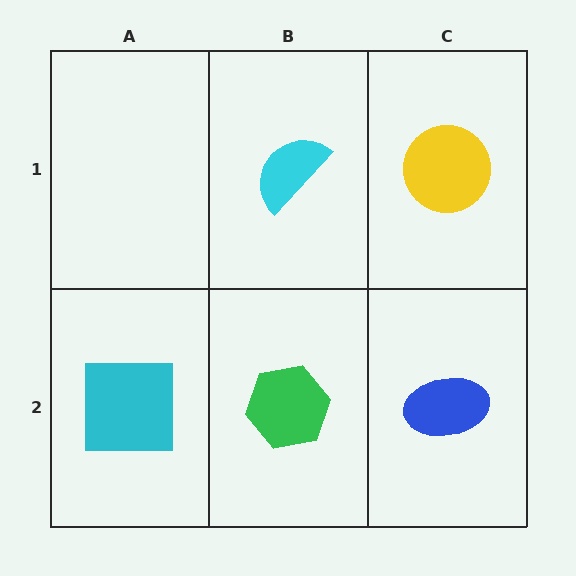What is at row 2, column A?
A cyan square.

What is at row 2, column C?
A blue ellipse.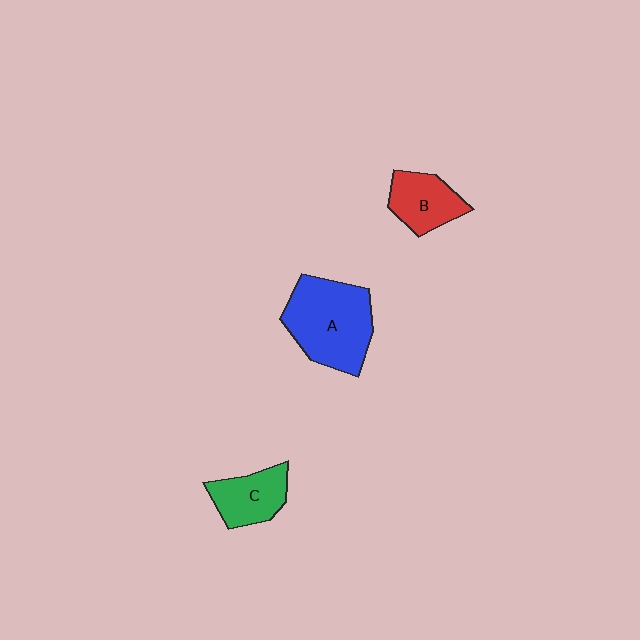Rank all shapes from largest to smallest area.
From largest to smallest: A (blue), C (green), B (red).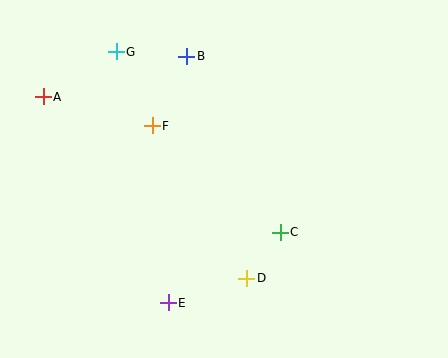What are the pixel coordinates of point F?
Point F is at (152, 126).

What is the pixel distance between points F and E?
The distance between F and E is 178 pixels.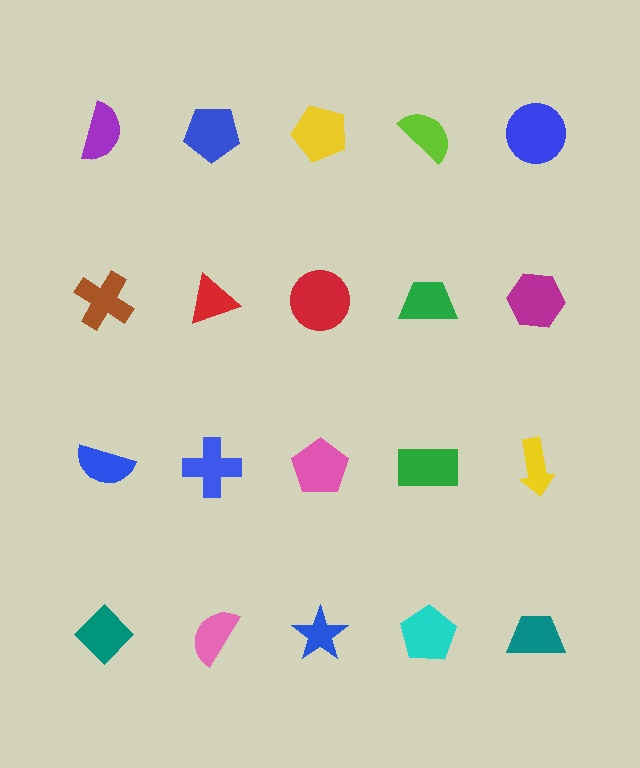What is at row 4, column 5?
A teal trapezoid.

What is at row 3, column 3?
A pink pentagon.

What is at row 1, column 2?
A blue pentagon.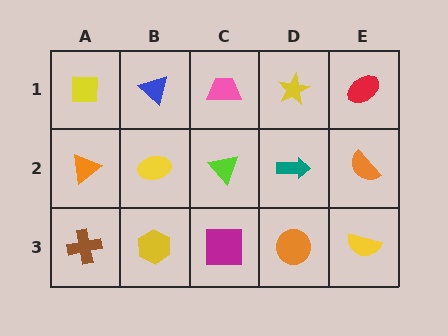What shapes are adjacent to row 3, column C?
A lime triangle (row 2, column C), a yellow hexagon (row 3, column B), an orange circle (row 3, column D).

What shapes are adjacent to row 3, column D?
A teal arrow (row 2, column D), a magenta square (row 3, column C), a yellow semicircle (row 3, column E).